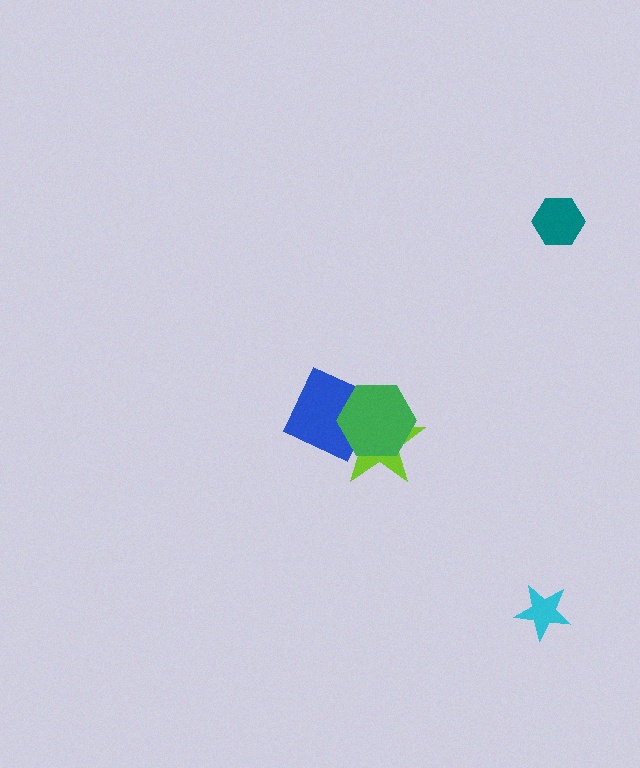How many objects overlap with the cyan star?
0 objects overlap with the cyan star.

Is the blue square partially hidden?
Yes, it is partially covered by another shape.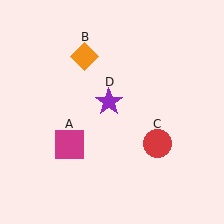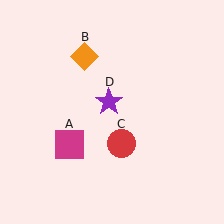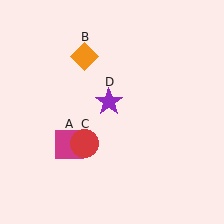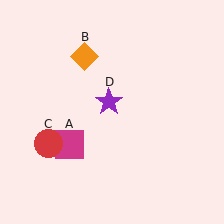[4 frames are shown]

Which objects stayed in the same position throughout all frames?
Magenta square (object A) and orange diamond (object B) and purple star (object D) remained stationary.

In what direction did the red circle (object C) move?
The red circle (object C) moved left.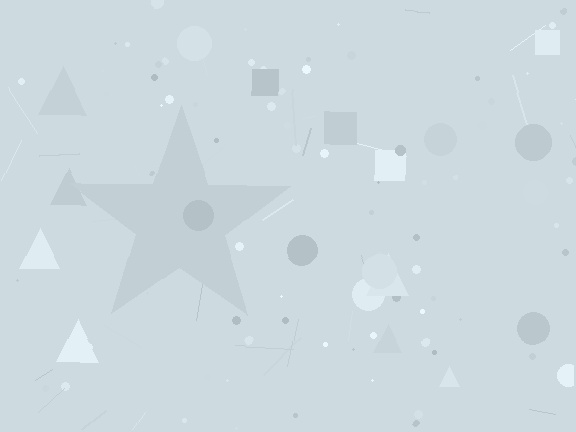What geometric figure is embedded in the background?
A star is embedded in the background.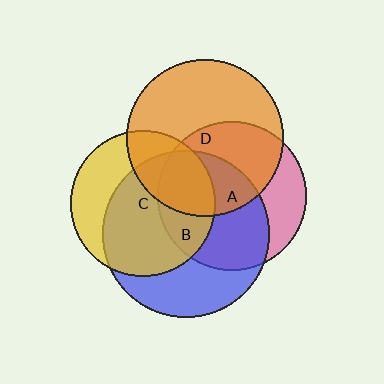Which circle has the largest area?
Circle B (blue).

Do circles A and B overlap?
Yes.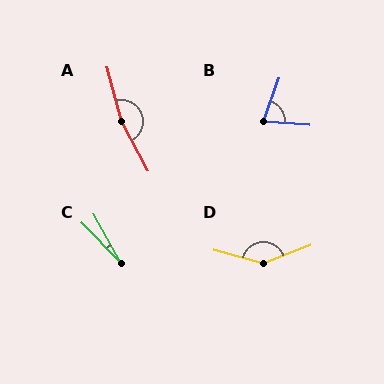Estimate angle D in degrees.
Approximately 143 degrees.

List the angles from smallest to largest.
C (15°), B (75°), D (143°), A (168°).